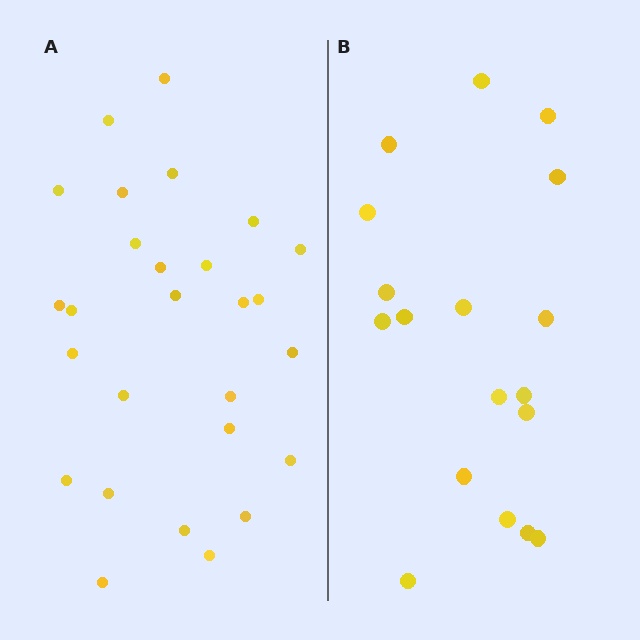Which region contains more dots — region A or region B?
Region A (the left region) has more dots.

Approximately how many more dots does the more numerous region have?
Region A has roughly 8 or so more dots than region B.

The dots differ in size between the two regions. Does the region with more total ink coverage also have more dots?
No. Region B has more total ink coverage because its dots are larger, but region A actually contains more individual dots. Total area can be misleading — the number of items is what matters here.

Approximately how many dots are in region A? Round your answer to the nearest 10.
About 30 dots. (The exact count is 27, which rounds to 30.)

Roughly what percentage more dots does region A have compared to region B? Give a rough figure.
About 50% more.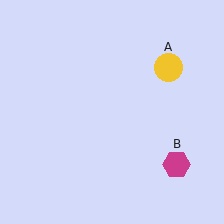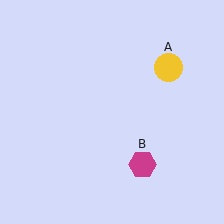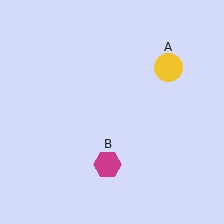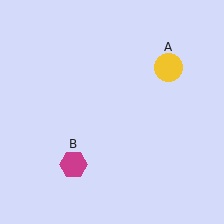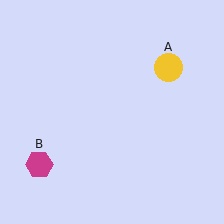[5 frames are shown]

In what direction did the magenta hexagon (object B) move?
The magenta hexagon (object B) moved left.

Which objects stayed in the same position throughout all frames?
Yellow circle (object A) remained stationary.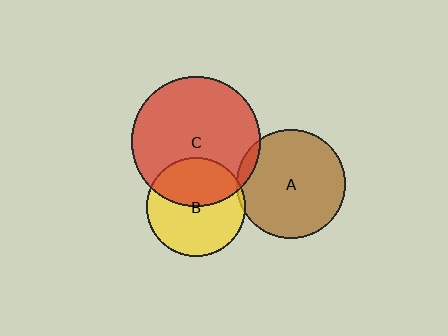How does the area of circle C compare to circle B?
Approximately 1.7 times.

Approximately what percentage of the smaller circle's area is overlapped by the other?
Approximately 40%.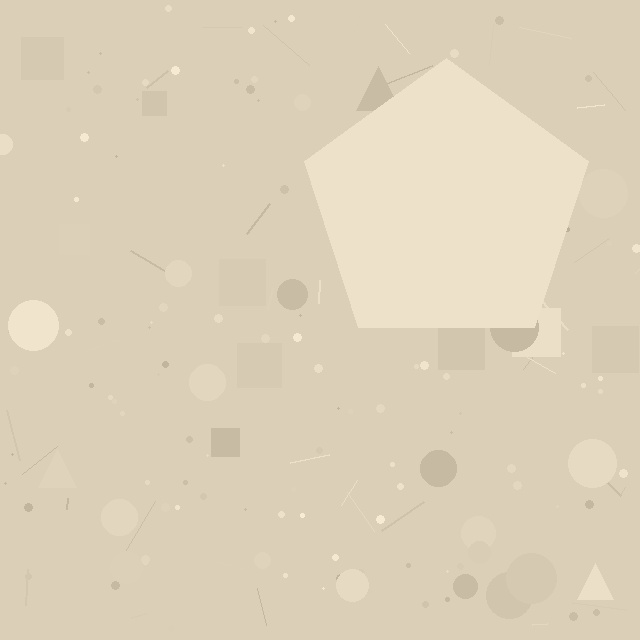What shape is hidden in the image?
A pentagon is hidden in the image.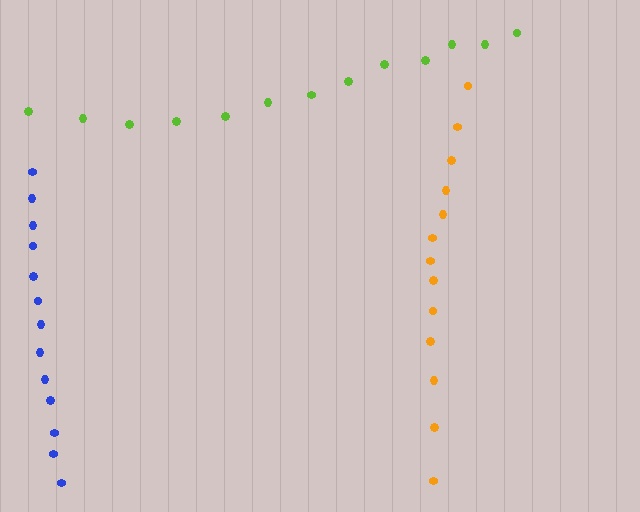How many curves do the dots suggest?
There are 3 distinct paths.